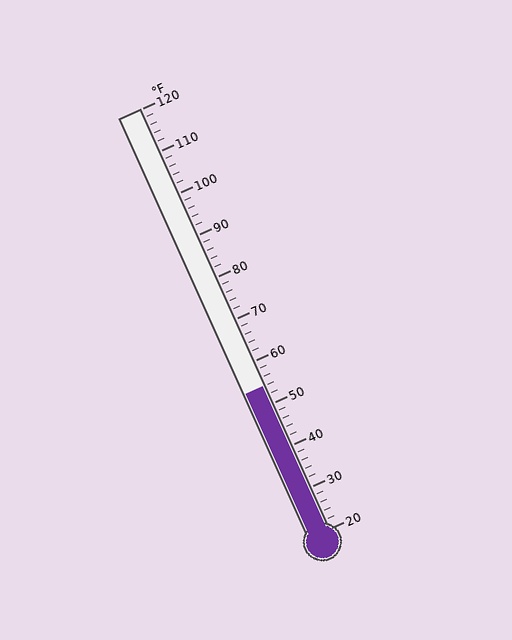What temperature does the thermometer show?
The thermometer shows approximately 54°F.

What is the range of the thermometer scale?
The thermometer scale ranges from 20°F to 120°F.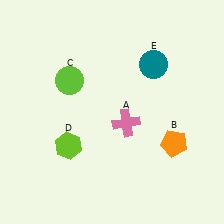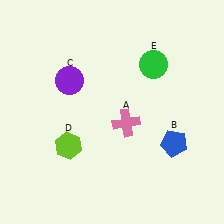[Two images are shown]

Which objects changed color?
B changed from orange to blue. C changed from lime to purple. E changed from teal to green.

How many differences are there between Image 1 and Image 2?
There are 3 differences between the two images.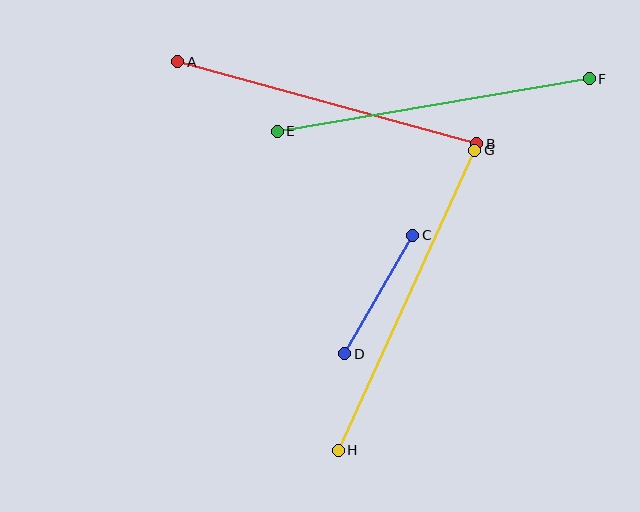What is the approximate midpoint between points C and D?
The midpoint is at approximately (379, 294) pixels.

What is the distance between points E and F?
The distance is approximately 317 pixels.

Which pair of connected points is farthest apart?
Points G and H are farthest apart.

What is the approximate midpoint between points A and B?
The midpoint is at approximately (327, 103) pixels.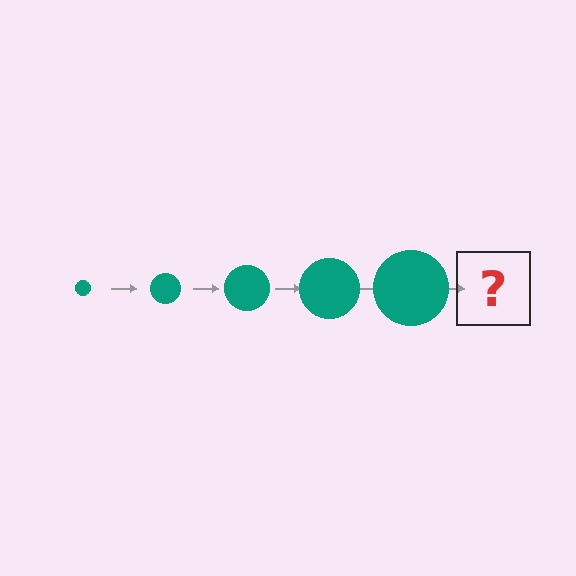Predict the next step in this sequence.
The next step is a teal circle, larger than the previous one.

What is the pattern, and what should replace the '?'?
The pattern is that the circle gets progressively larger each step. The '?' should be a teal circle, larger than the previous one.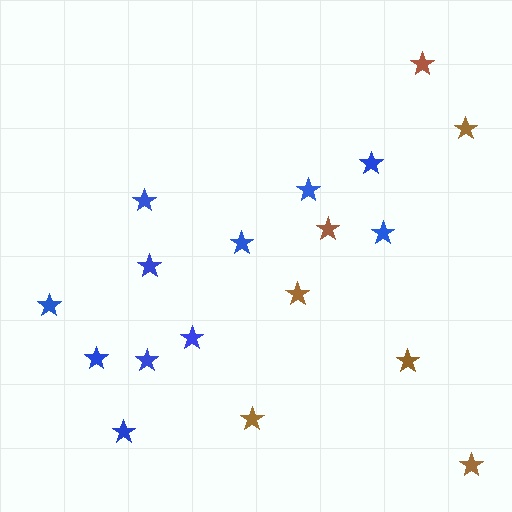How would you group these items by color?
There are 2 groups: one group of brown stars (7) and one group of blue stars (11).